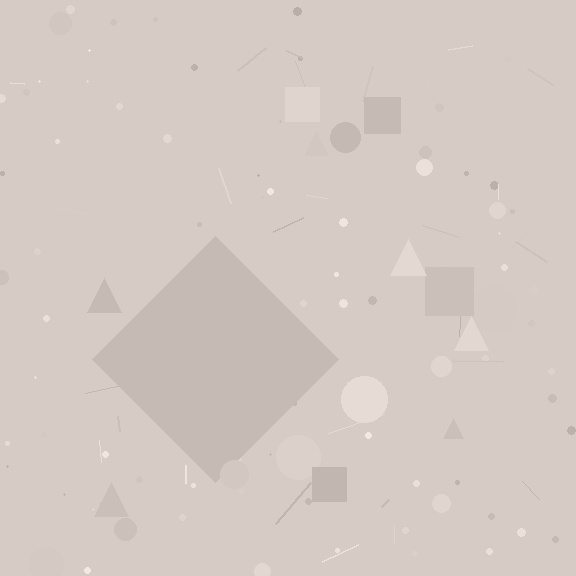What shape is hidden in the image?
A diamond is hidden in the image.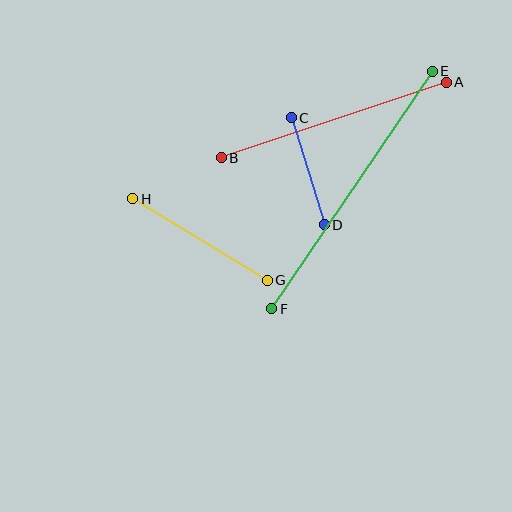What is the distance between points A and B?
The distance is approximately 237 pixels.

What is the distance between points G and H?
The distance is approximately 157 pixels.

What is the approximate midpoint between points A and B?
The midpoint is at approximately (334, 120) pixels.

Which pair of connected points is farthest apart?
Points E and F are farthest apart.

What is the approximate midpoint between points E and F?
The midpoint is at approximately (352, 190) pixels.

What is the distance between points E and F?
The distance is approximately 287 pixels.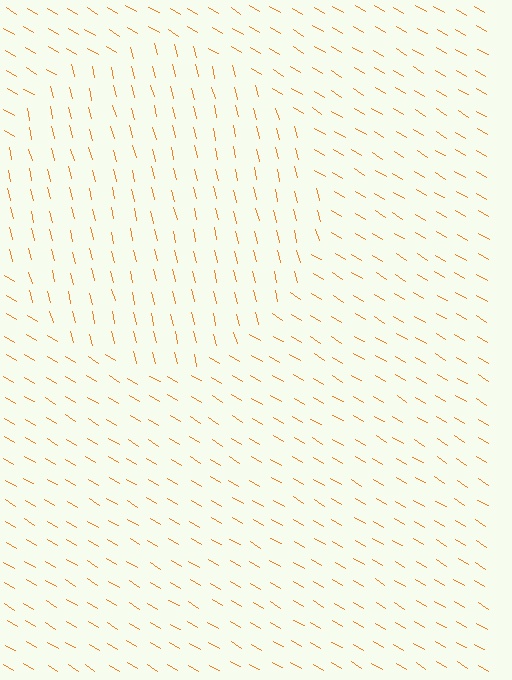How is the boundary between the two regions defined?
The boundary is defined purely by a change in line orientation (approximately 45 degrees difference). All lines are the same color and thickness.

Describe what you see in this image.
The image is filled with small orange line segments. A circle region in the image has lines oriented differently from the surrounding lines, creating a visible texture boundary.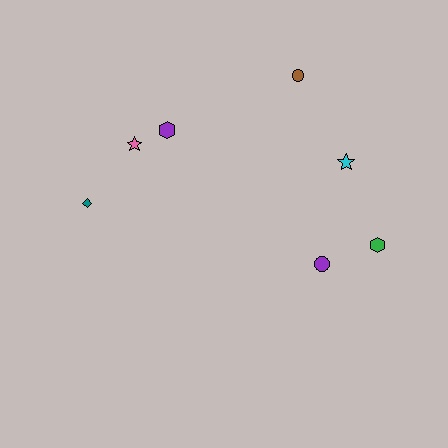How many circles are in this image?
There are 2 circles.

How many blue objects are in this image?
There are no blue objects.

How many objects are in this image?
There are 7 objects.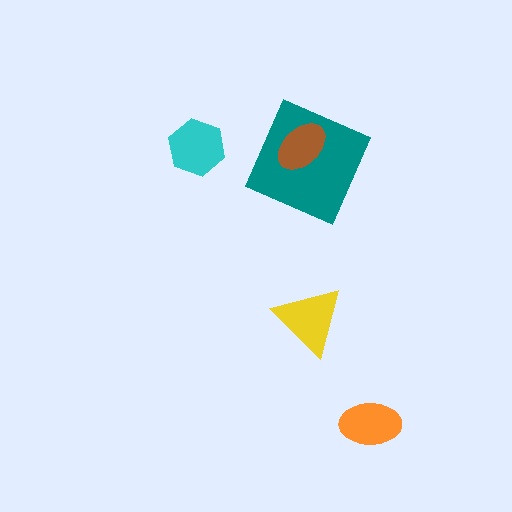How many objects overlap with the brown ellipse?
1 object overlaps with the brown ellipse.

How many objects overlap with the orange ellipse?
0 objects overlap with the orange ellipse.